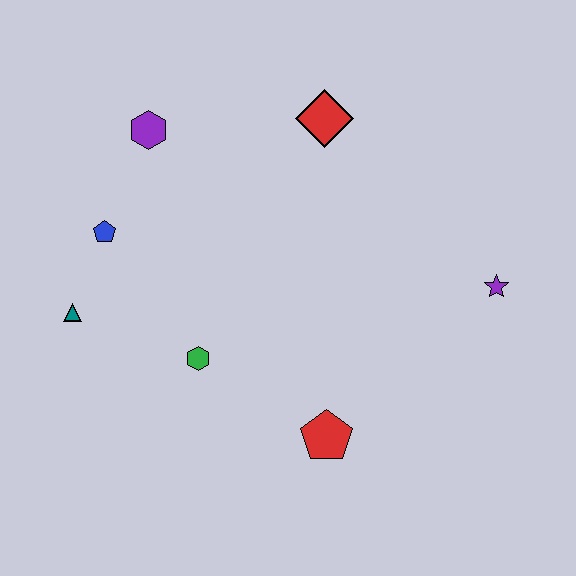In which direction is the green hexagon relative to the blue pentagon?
The green hexagon is below the blue pentagon.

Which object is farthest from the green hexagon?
The purple star is farthest from the green hexagon.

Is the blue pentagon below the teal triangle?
No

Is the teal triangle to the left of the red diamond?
Yes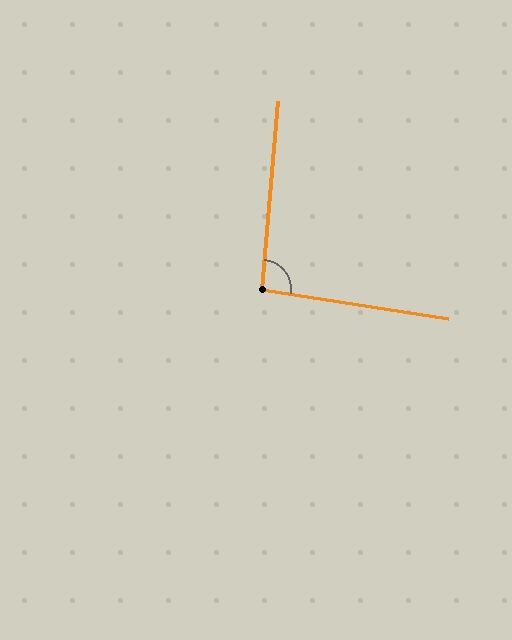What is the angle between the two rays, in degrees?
Approximately 94 degrees.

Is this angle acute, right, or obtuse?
It is approximately a right angle.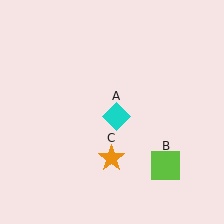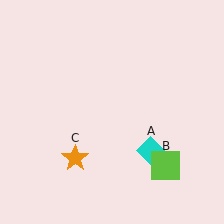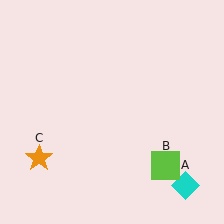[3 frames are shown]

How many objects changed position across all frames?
2 objects changed position: cyan diamond (object A), orange star (object C).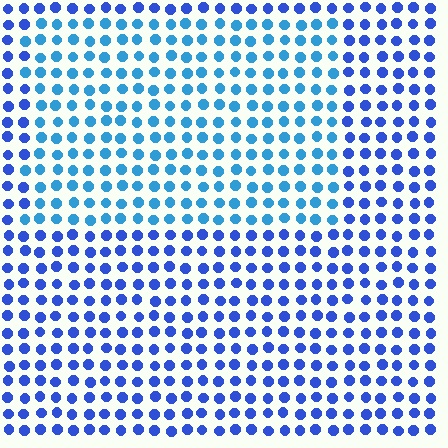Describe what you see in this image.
The image is filled with small blue elements in a uniform arrangement. A rectangle-shaped region is visible where the elements are tinted to a slightly different hue, forming a subtle color boundary.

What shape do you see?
I see a rectangle.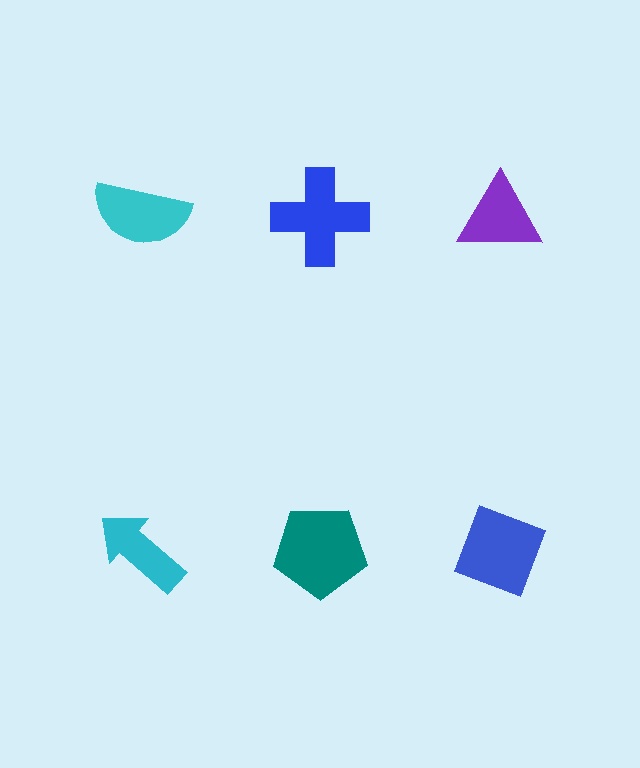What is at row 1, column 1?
A cyan semicircle.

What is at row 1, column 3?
A purple triangle.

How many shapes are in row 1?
3 shapes.